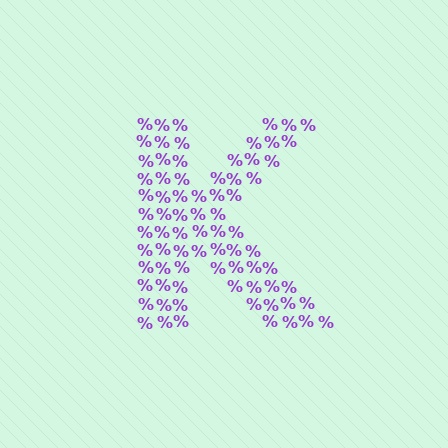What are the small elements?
The small elements are percent signs.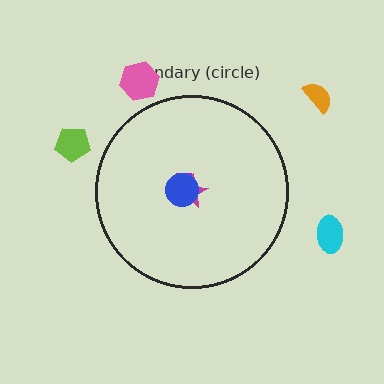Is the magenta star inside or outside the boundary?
Inside.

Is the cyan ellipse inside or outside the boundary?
Outside.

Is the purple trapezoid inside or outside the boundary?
Inside.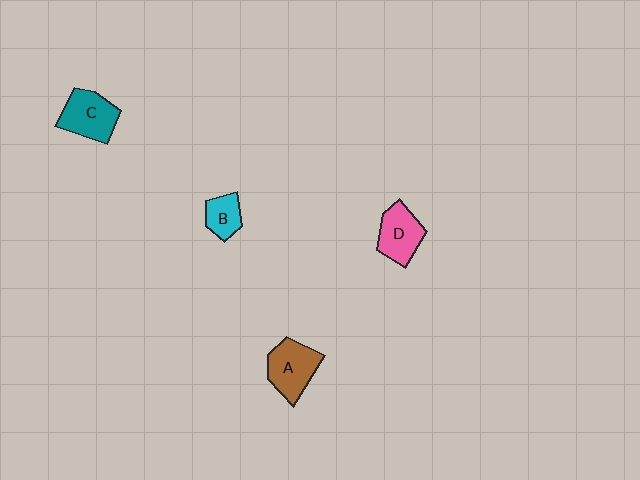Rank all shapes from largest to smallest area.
From largest to smallest: A (brown), C (teal), D (pink), B (cyan).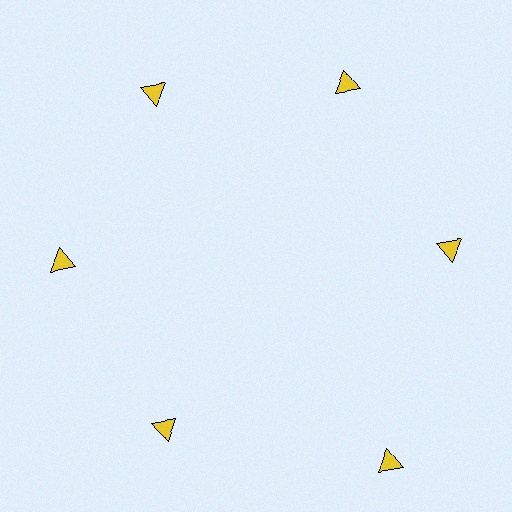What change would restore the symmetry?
The symmetry would be restored by moving it inward, back onto the ring so that all 6 triangles sit at equal angles and equal distance from the center.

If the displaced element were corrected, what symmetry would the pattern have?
It would have 6-fold rotational symmetry — the pattern would map onto itself every 60 degrees.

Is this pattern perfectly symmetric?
No. The 6 yellow triangles are arranged in a ring, but one element near the 5 o'clock position is pushed outward from the center, breaking the 6-fold rotational symmetry.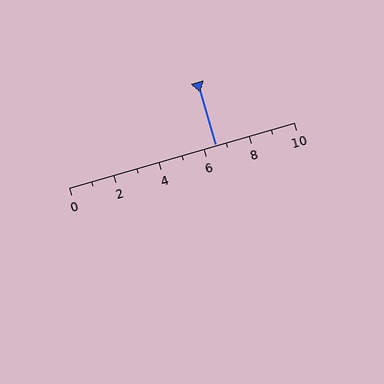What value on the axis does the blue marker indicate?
The marker indicates approximately 6.5.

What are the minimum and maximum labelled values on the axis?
The axis runs from 0 to 10.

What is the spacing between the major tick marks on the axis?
The major ticks are spaced 2 apart.